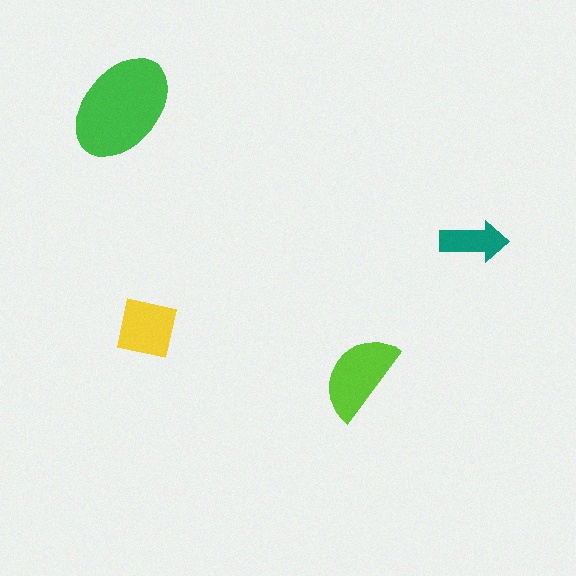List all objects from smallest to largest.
The teal arrow, the yellow square, the lime semicircle, the green ellipse.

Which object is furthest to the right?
The teal arrow is rightmost.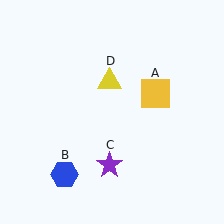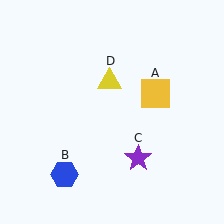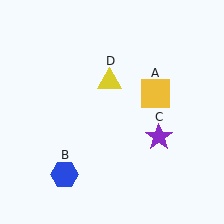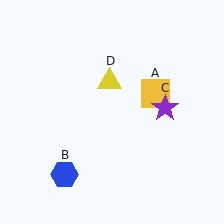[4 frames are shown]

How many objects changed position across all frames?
1 object changed position: purple star (object C).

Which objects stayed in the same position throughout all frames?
Yellow square (object A) and blue hexagon (object B) and yellow triangle (object D) remained stationary.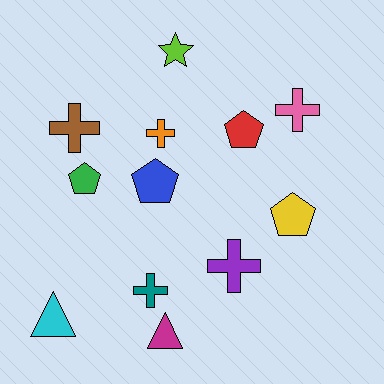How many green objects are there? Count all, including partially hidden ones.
There is 1 green object.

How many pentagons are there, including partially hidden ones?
There are 4 pentagons.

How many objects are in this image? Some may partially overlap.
There are 12 objects.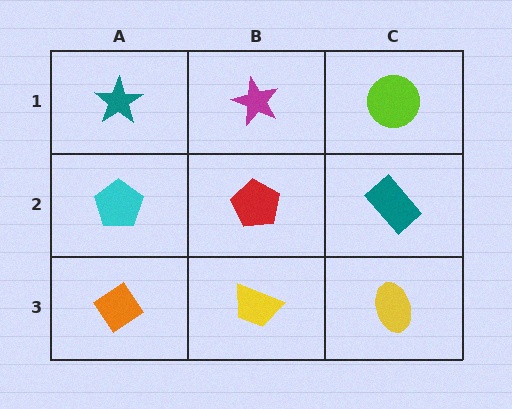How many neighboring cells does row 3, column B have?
3.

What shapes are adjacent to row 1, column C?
A teal rectangle (row 2, column C), a magenta star (row 1, column B).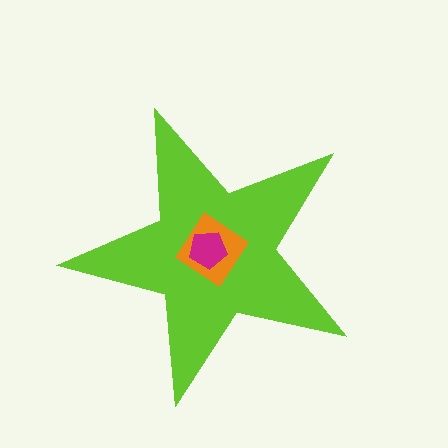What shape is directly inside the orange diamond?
The magenta pentagon.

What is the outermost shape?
The lime star.